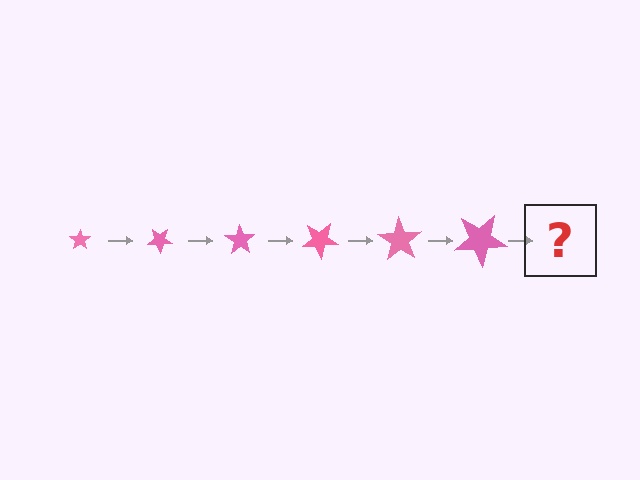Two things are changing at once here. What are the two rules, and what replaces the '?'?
The two rules are that the star grows larger each step and it rotates 35 degrees each step. The '?' should be a star, larger than the previous one and rotated 210 degrees from the start.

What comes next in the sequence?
The next element should be a star, larger than the previous one and rotated 210 degrees from the start.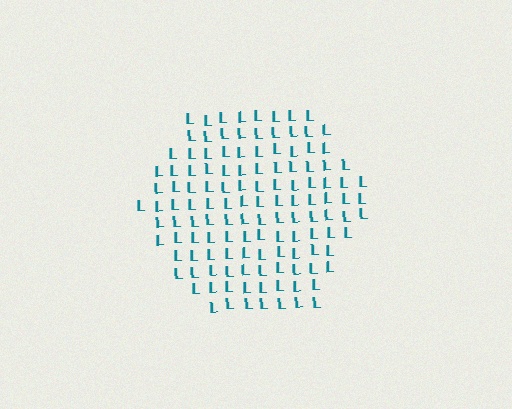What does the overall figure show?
The overall figure shows a hexagon.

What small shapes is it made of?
It is made of small letter L's.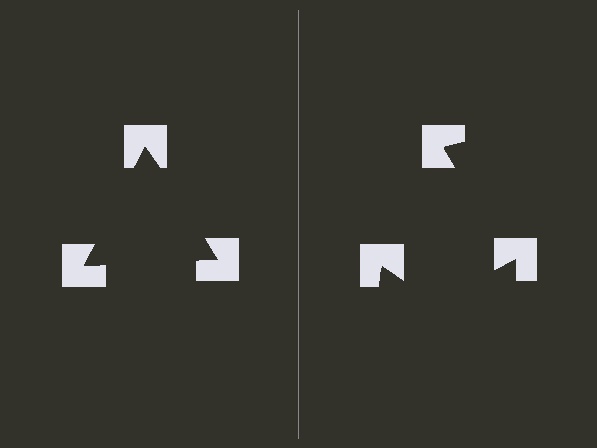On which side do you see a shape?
An illusory triangle appears on the left side. On the right side the wedge cuts are rotated, so no coherent shape forms.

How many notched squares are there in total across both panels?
6 — 3 on each side.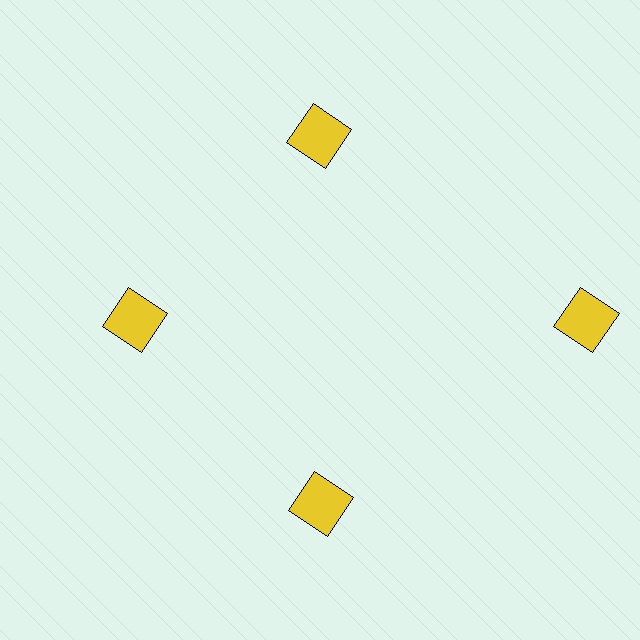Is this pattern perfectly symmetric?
No. The 4 yellow squares are arranged in a ring, but one element near the 3 o'clock position is pushed outward from the center, breaking the 4-fold rotational symmetry.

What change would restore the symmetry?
The symmetry would be restored by moving it inward, back onto the ring so that all 4 squares sit at equal angles and equal distance from the center.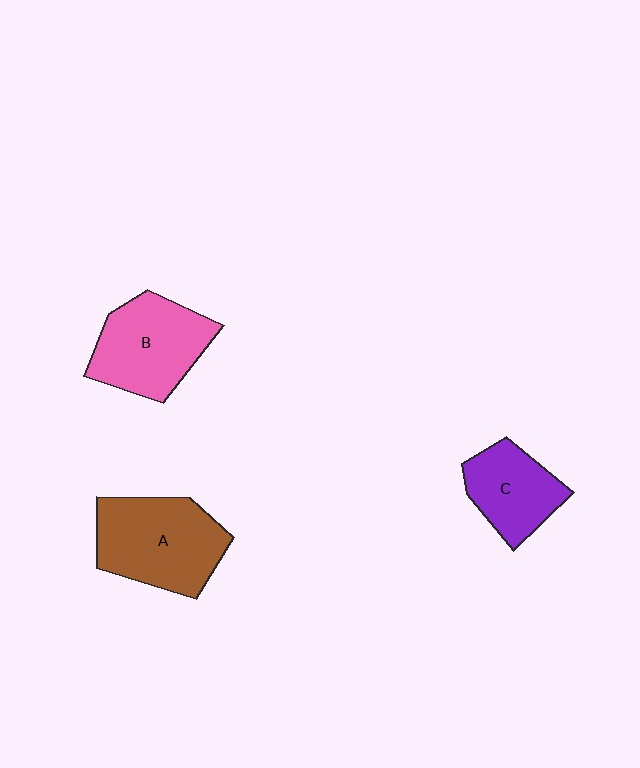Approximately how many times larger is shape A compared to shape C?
Approximately 1.5 times.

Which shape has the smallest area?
Shape C (purple).